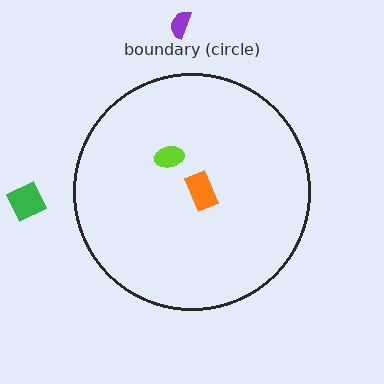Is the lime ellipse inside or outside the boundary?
Inside.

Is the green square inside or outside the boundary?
Outside.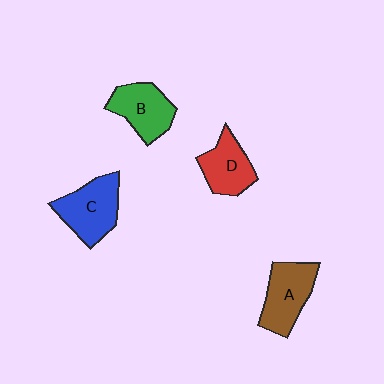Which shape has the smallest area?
Shape D (red).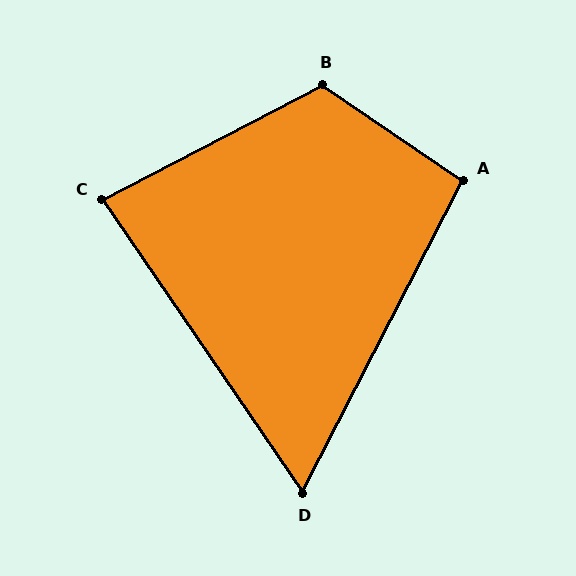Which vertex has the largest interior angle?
B, at approximately 119 degrees.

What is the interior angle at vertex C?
Approximately 83 degrees (acute).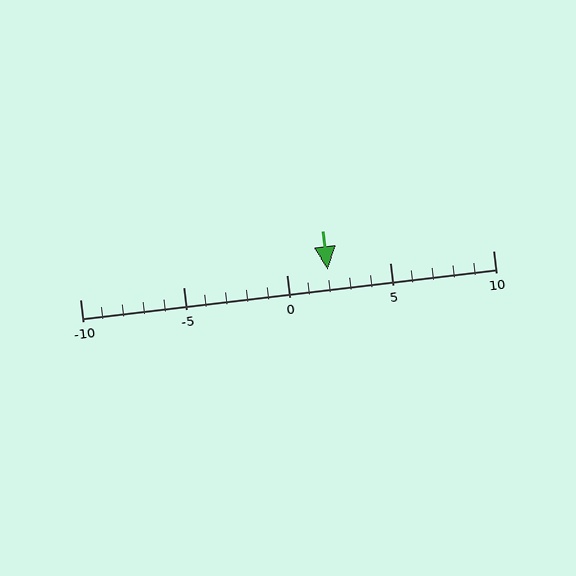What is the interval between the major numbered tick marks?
The major tick marks are spaced 5 units apart.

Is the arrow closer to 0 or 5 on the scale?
The arrow is closer to 0.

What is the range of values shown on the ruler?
The ruler shows values from -10 to 10.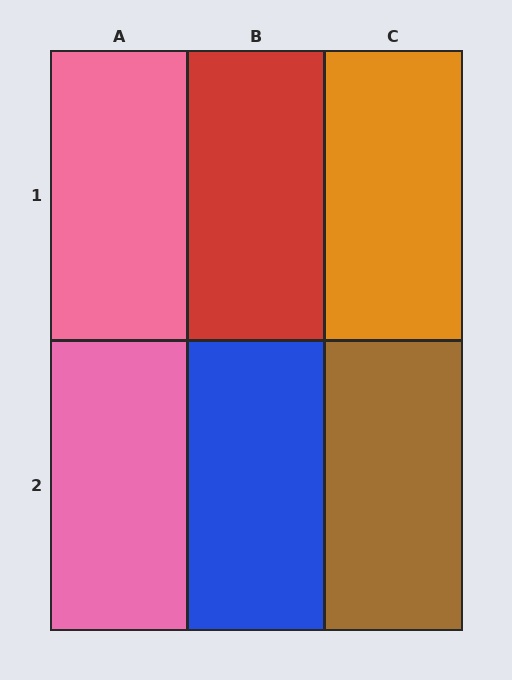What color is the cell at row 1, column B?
Red.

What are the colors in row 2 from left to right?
Pink, blue, brown.